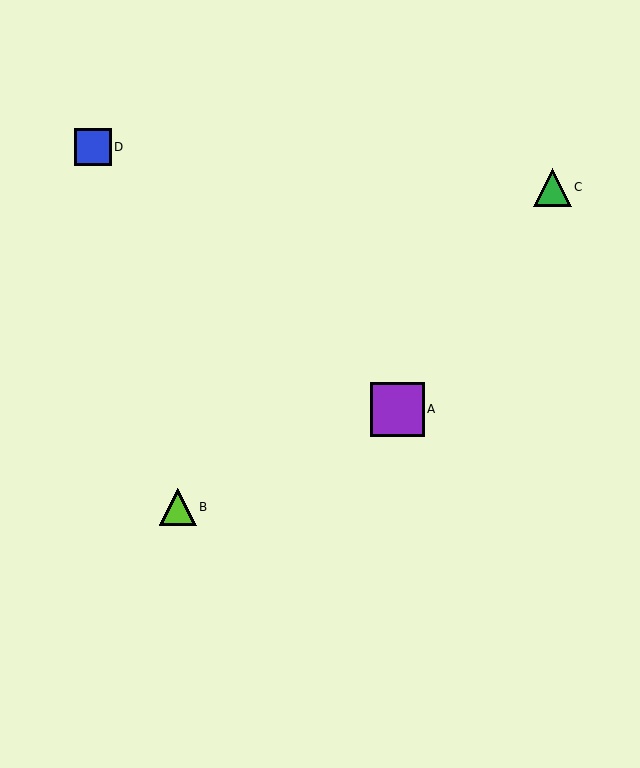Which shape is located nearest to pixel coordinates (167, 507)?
The lime triangle (labeled B) at (178, 507) is nearest to that location.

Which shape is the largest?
The purple square (labeled A) is the largest.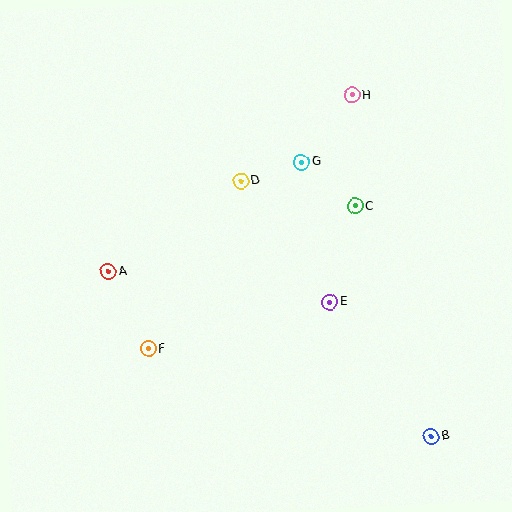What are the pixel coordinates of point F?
Point F is at (148, 349).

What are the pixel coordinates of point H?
Point H is at (352, 95).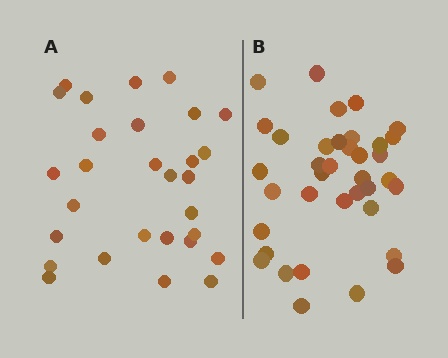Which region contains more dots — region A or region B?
Region B (the right region) has more dots.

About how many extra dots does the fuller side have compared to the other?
Region B has roughly 8 or so more dots than region A.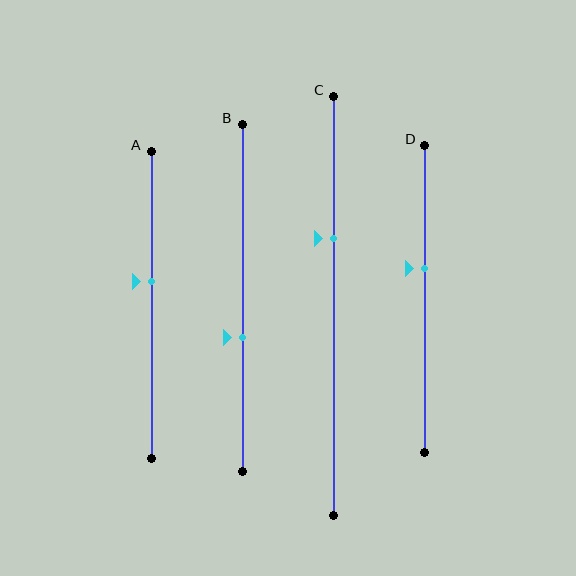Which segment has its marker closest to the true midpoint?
Segment A has its marker closest to the true midpoint.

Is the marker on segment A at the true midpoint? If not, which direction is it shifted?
No, the marker on segment A is shifted upward by about 8% of the segment length.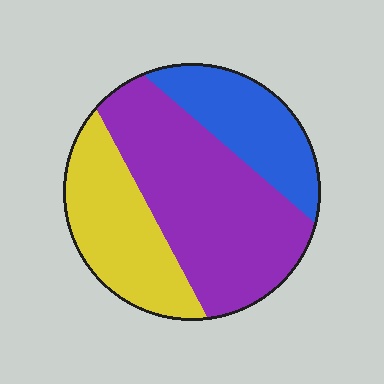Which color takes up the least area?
Blue, at roughly 25%.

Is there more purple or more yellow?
Purple.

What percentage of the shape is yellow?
Yellow covers 28% of the shape.